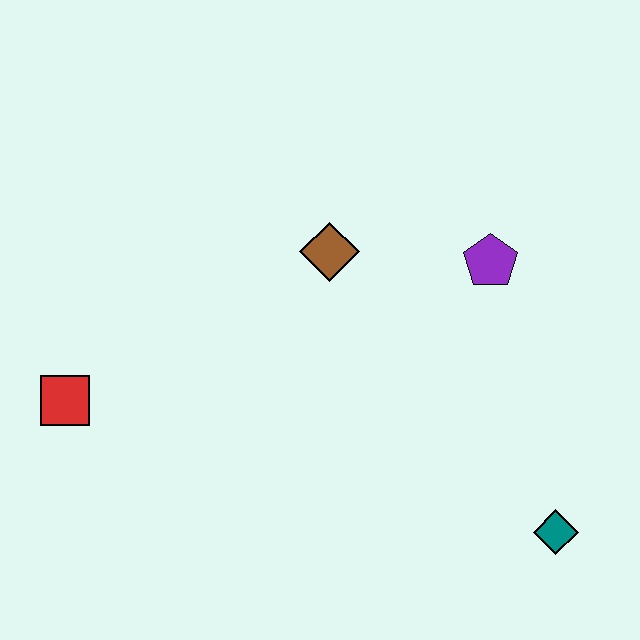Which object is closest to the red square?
The brown diamond is closest to the red square.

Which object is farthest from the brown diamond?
The teal diamond is farthest from the brown diamond.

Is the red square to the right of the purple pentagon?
No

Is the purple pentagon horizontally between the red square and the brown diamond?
No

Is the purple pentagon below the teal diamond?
No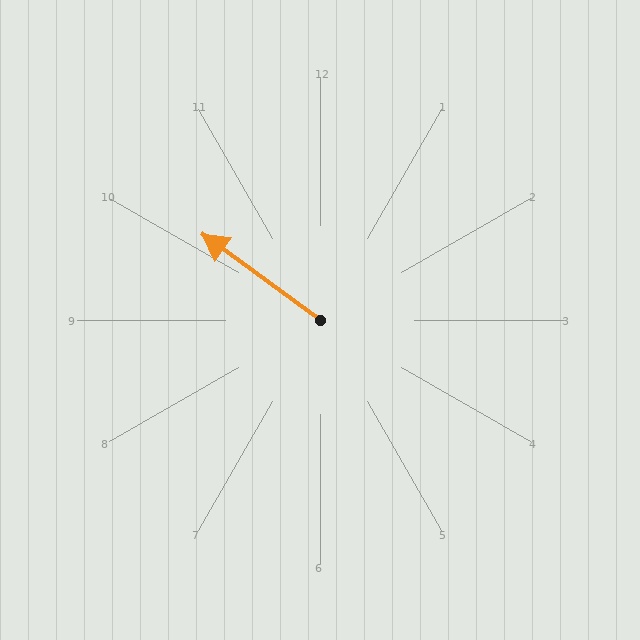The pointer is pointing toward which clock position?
Roughly 10 o'clock.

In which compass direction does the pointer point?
Northwest.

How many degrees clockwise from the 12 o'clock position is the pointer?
Approximately 306 degrees.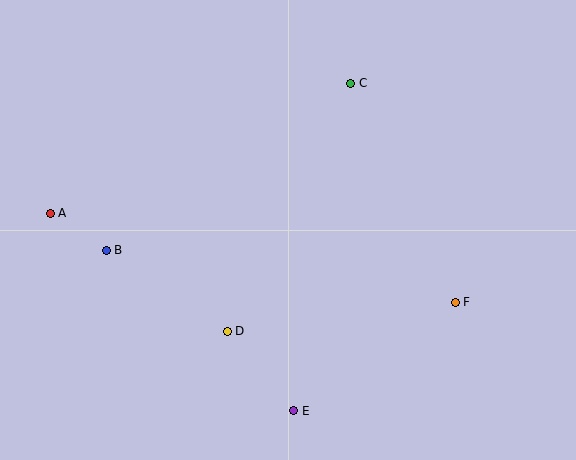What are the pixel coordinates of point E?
Point E is at (294, 411).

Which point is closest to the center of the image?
Point D at (227, 331) is closest to the center.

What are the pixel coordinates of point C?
Point C is at (351, 83).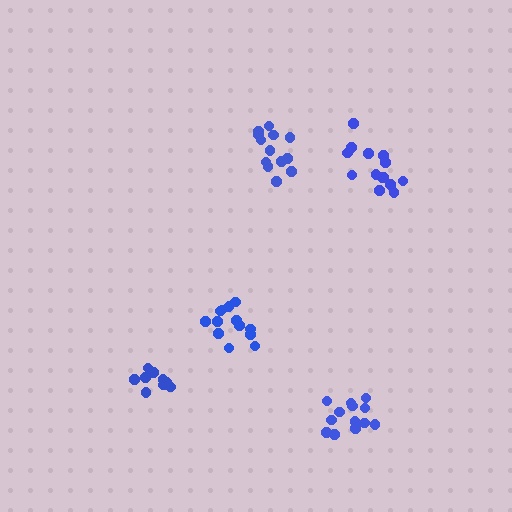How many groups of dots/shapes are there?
There are 5 groups.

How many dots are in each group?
Group 1: 13 dots, Group 2: 13 dots, Group 3: 14 dots, Group 4: 9 dots, Group 5: 13 dots (62 total).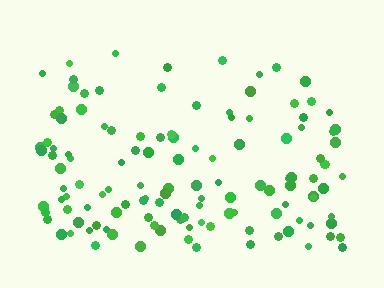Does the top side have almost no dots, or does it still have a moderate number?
Still a moderate number, just noticeably fewer than the bottom.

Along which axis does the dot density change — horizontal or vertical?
Vertical.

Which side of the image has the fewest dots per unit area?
The top.